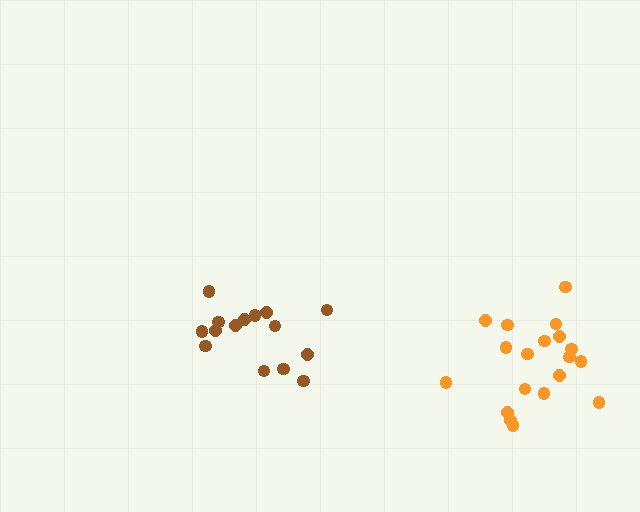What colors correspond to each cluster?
The clusters are colored: orange, brown.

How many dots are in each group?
Group 1: 19 dots, Group 2: 15 dots (34 total).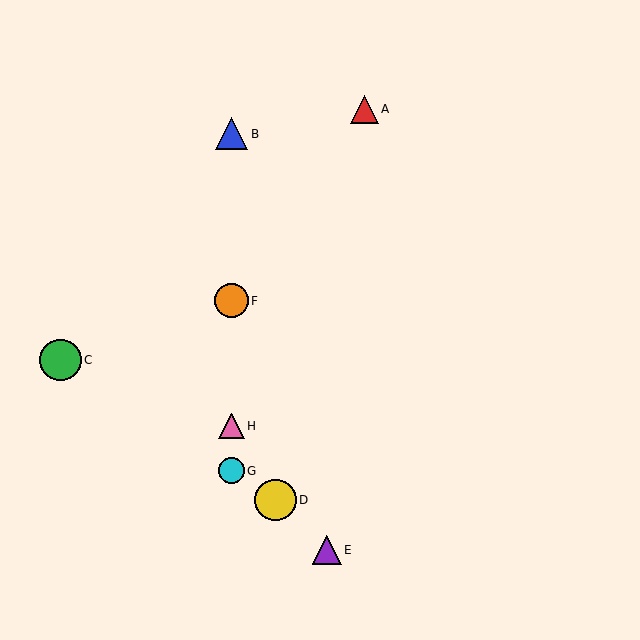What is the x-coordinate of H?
Object H is at x≈231.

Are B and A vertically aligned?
No, B is at x≈231 and A is at x≈364.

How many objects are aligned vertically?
4 objects (B, F, G, H) are aligned vertically.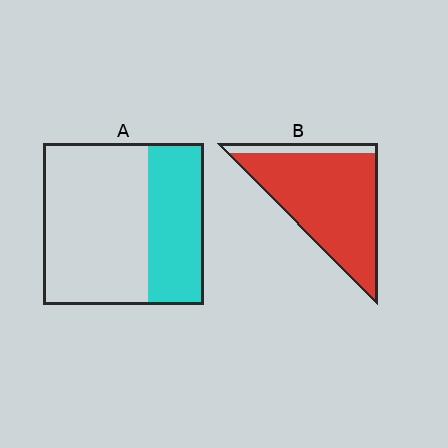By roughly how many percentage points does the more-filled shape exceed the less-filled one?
By roughly 55 percentage points (B over A).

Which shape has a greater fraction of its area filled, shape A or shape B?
Shape B.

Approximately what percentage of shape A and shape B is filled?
A is approximately 35% and B is approximately 90%.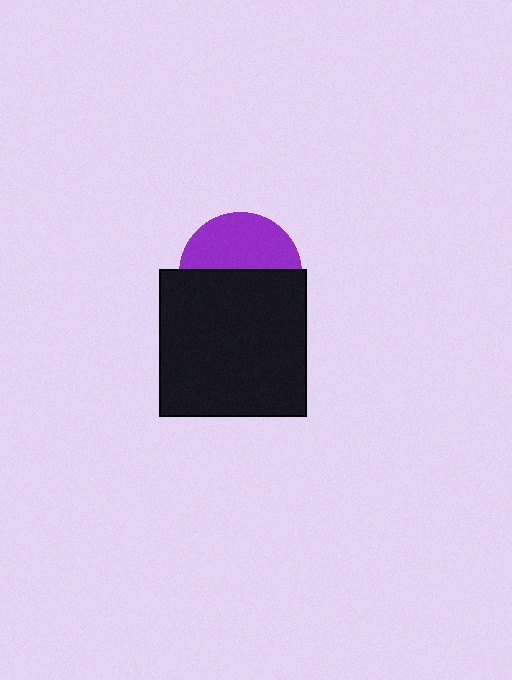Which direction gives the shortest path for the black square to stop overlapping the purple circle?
Moving down gives the shortest separation.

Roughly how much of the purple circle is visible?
About half of it is visible (roughly 46%).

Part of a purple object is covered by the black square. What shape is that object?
It is a circle.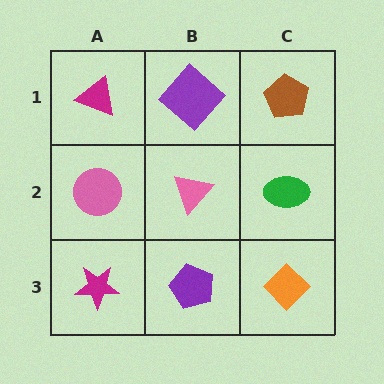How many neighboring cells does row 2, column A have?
3.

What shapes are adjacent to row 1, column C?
A green ellipse (row 2, column C), a purple diamond (row 1, column B).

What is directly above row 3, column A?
A pink circle.